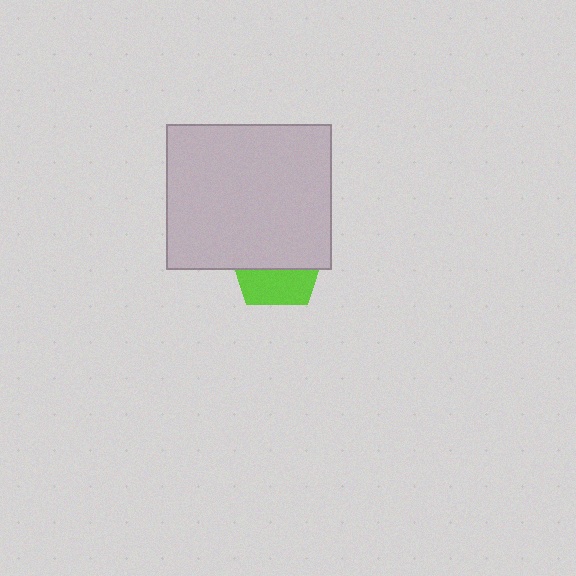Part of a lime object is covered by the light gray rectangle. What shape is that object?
It is a pentagon.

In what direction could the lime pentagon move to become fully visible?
The lime pentagon could move down. That would shift it out from behind the light gray rectangle entirely.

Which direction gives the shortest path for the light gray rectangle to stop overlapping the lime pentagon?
Moving up gives the shortest separation.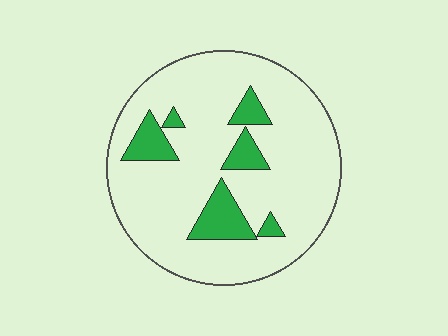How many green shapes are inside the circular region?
6.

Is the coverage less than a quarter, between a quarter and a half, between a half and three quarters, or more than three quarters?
Less than a quarter.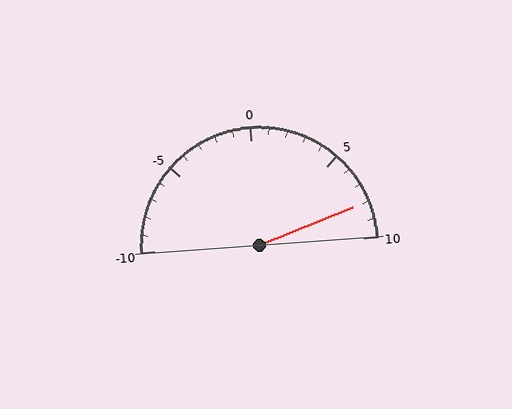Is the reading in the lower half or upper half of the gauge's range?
The reading is in the upper half of the range (-10 to 10).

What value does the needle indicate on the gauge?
The needle indicates approximately 8.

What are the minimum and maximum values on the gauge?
The gauge ranges from -10 to 10.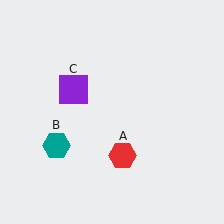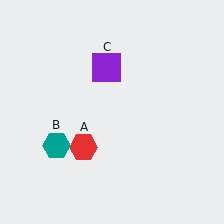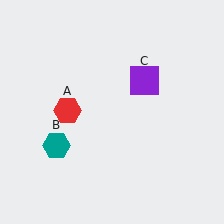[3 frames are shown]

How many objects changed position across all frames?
2 objects changed position: red hexagon (object A), purple square (object C).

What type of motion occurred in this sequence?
The red hexagon (object A), purple square (object C) rotated clockwise around the center of the scene.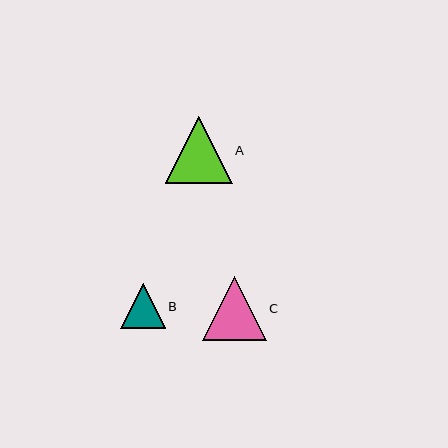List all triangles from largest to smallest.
From largest to smallest: A, C, B.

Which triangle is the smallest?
Triangle B is the smallest with a size of approximately 45 pixels.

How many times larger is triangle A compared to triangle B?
Triangle A is approximately 1.5 times the size of triangle B.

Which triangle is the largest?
Triangle A is the largest with a size of approximately 67 pixels.